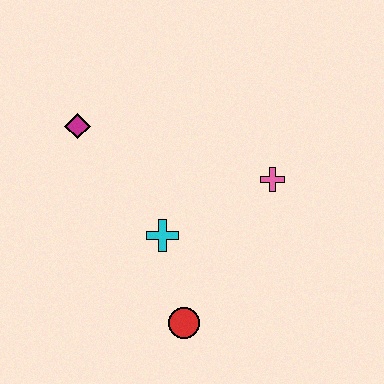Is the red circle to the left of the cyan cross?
No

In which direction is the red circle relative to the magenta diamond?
The red circle is below the magenta diamond.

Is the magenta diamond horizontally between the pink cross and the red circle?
No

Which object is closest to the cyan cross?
The red circle is closest to the cyan cross.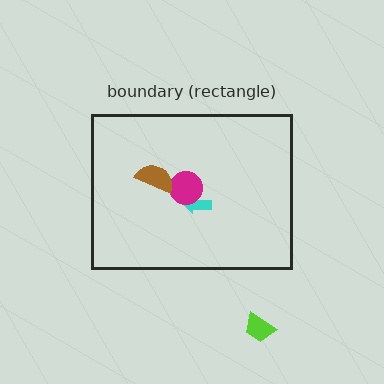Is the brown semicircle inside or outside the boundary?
Inside.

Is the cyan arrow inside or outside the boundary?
Inside.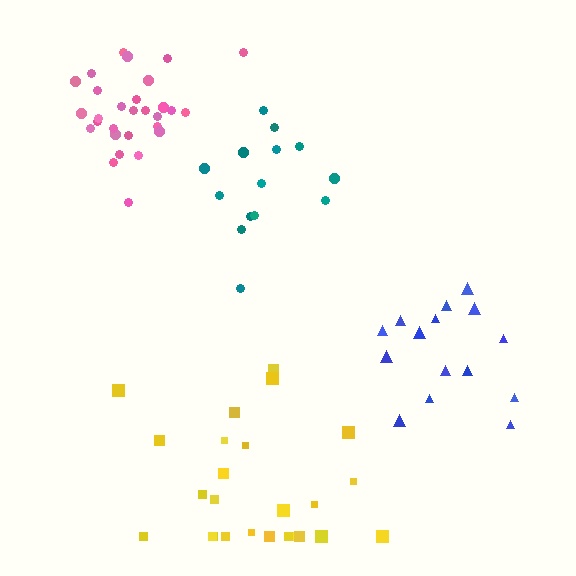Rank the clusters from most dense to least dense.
pink, teal, blue, yellow.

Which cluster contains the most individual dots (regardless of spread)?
Pink (29).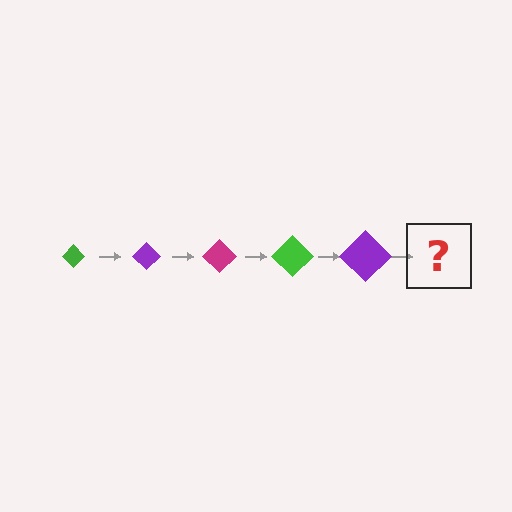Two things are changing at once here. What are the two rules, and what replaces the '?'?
The two rules are that the diamond grows larger each step and the color cycles through green, purple, and magenta. The '?' should be a magenta diamond, larger than the previous one.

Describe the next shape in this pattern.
It should be a magenta diamond, larger than the previous one.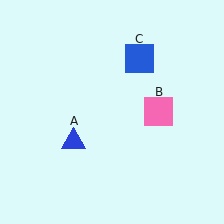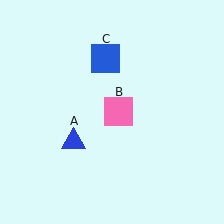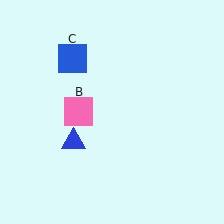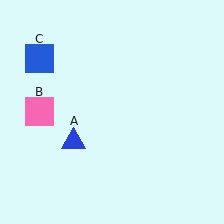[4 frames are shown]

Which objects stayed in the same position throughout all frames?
Blue triangle (object A) remained stationary.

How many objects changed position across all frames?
2 objects changed position: pink square (object B), blue square (object C).